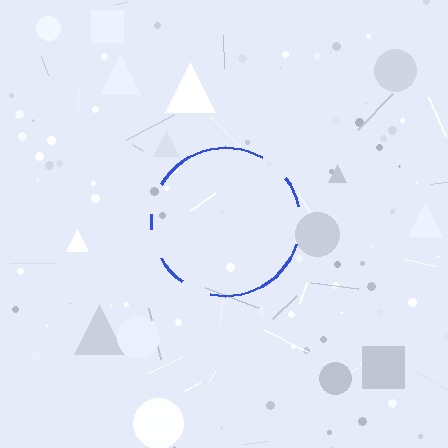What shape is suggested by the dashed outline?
The dashed outline suggests a circle.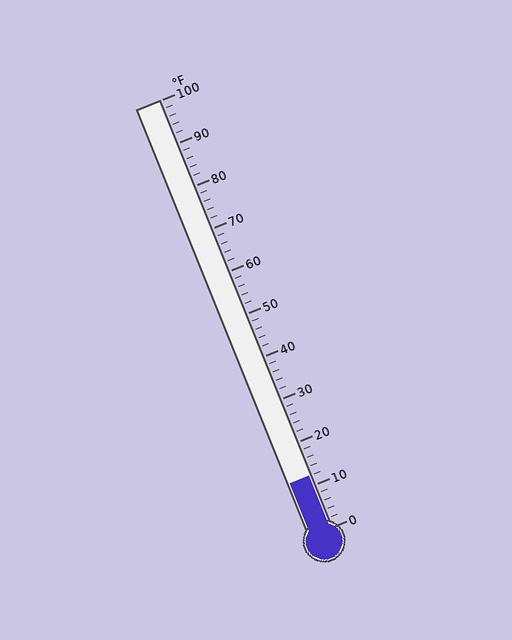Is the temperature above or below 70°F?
The temperature is below 70°F.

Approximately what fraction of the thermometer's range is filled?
The thermometer is filled to approximately 10% of its range.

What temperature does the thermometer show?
The thermometer shows approximately 12°F.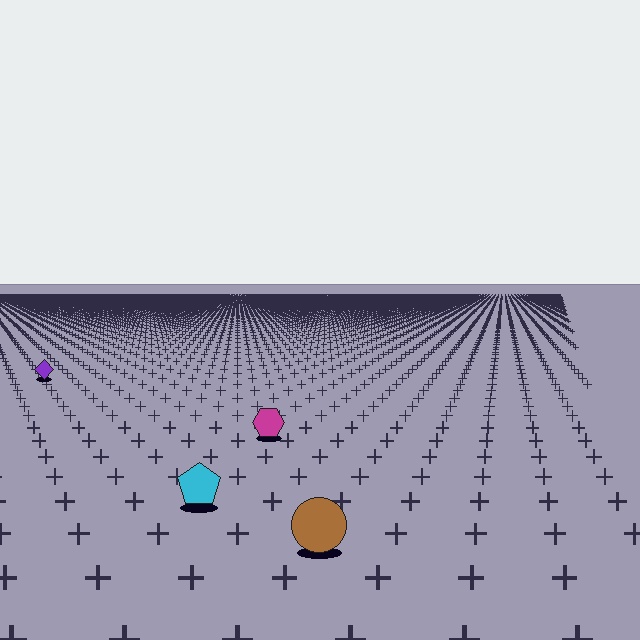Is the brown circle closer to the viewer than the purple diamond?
Yes. The brown circle is closer — you can tell from the texture gradient: the ground texture is coarser near it.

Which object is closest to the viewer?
The brown circle is closest. The texture marks near it are larger and more spread out.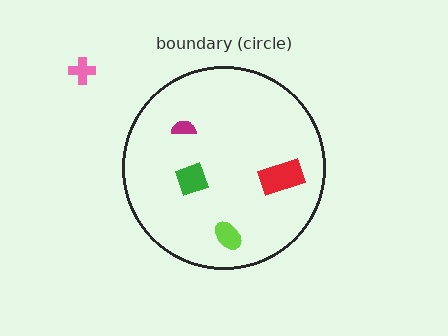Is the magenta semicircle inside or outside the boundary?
Inside.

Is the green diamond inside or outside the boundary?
Inside.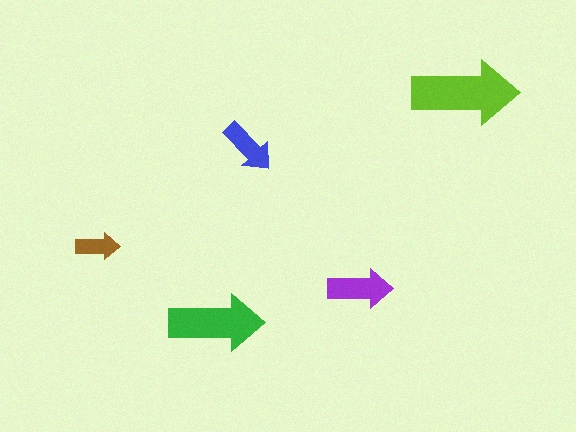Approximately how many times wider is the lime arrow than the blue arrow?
About 2 times wider.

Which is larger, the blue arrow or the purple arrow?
The purple one.